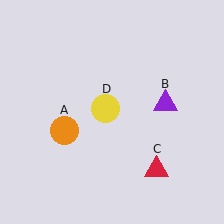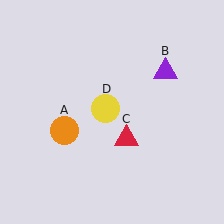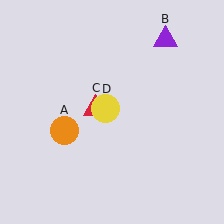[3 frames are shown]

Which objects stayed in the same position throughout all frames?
Orange circle (object A) and yellow circle (object D) remained stationary.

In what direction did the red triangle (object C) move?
The red triangle (object C) moved up and to the left.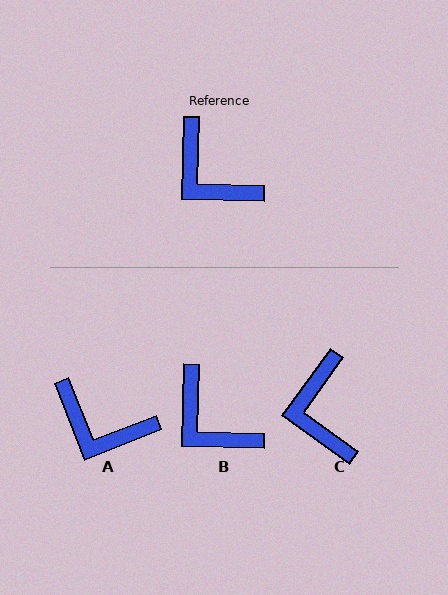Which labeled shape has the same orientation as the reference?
B.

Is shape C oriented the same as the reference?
No, it is off by about 35 degrees.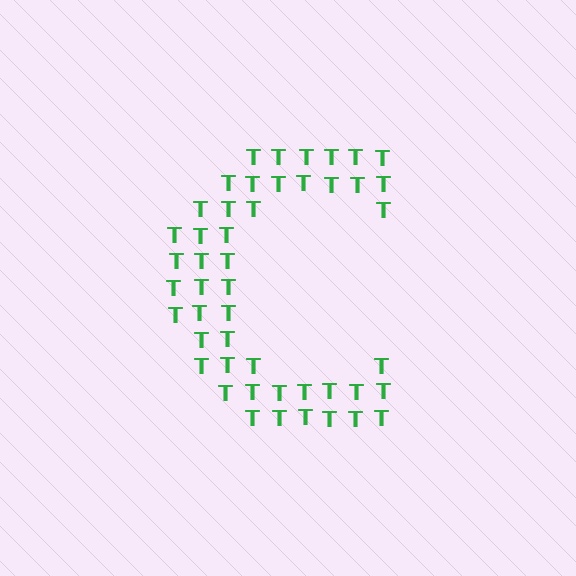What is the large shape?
The large shape is the letter C.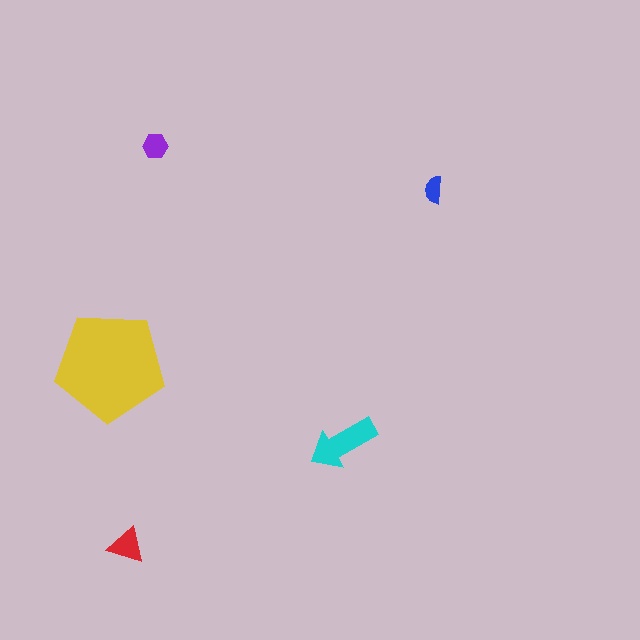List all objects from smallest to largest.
The blue semicircle, the purple hexagon, the red triangle, the cyan arrow, the yellow pentagon.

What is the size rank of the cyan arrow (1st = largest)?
2nd.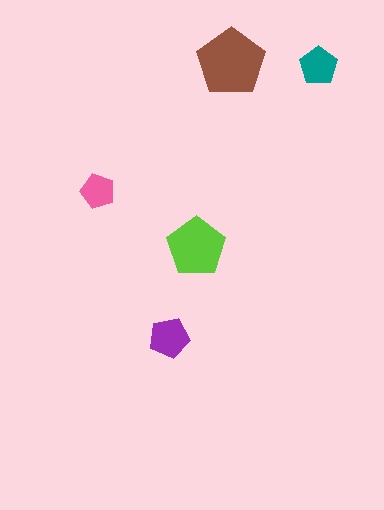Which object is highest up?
The brown pentagon is topmost.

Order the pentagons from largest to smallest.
the brown one, the lime one, the purple one, the teal one, the pink one.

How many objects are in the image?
There are 5 objects in the image.